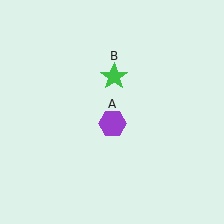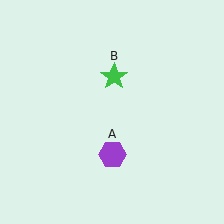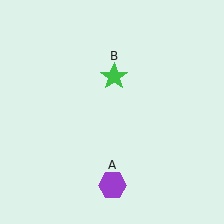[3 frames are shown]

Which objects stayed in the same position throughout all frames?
Green star (object B) remained stationary.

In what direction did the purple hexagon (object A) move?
The purple hexagon (object A) moved down.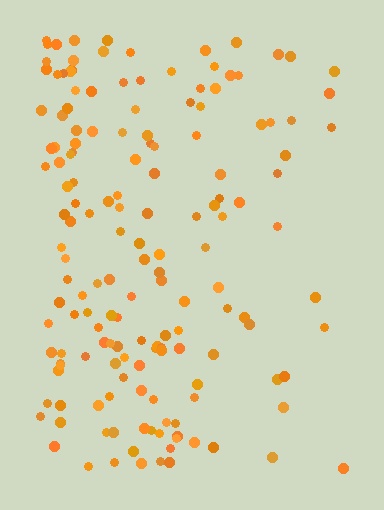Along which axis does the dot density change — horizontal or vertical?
Horizontal.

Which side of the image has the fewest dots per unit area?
The right.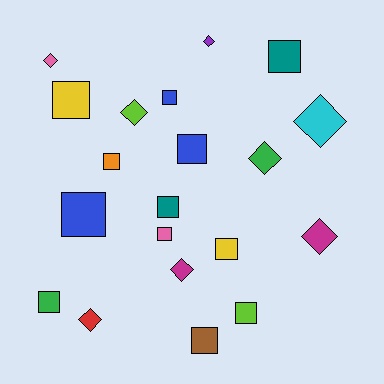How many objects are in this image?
There are 20 objects.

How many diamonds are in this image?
There are 8 diamonds.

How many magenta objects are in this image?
There are 2 magenta objects.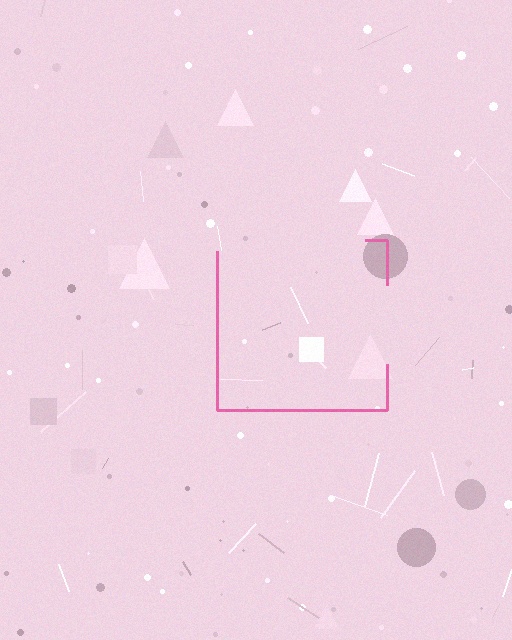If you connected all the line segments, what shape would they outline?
They would outline a square.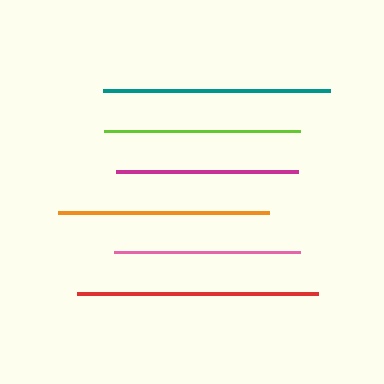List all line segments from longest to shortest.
From longest to shortest: red, teal, orange, lime, pink, magenta.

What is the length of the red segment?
The red segment is approximately 241 pixels long.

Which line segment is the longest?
The red line is the longest at approximately 241 pixels.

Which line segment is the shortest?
The magenta line is the shortest at approximately 182 pixels.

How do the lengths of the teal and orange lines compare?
The teal and orange lines are approximately the same length.